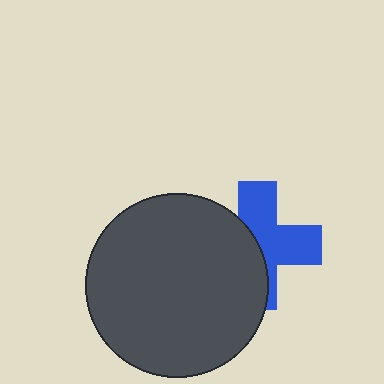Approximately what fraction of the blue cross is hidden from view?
Roughly 46% of the blue cross is hidden behind the dark gray circle.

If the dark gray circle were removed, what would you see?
You would see the complete blue cross.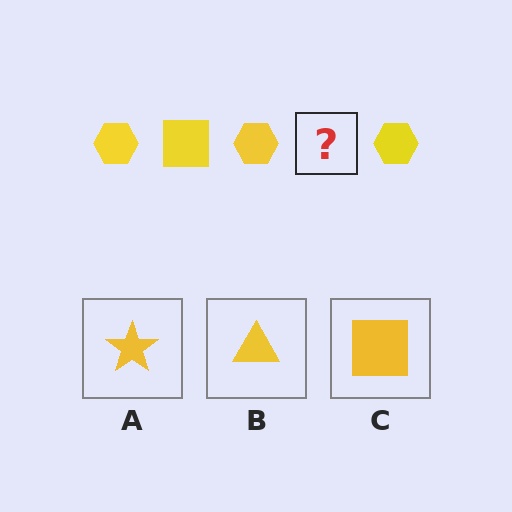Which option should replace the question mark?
Option C.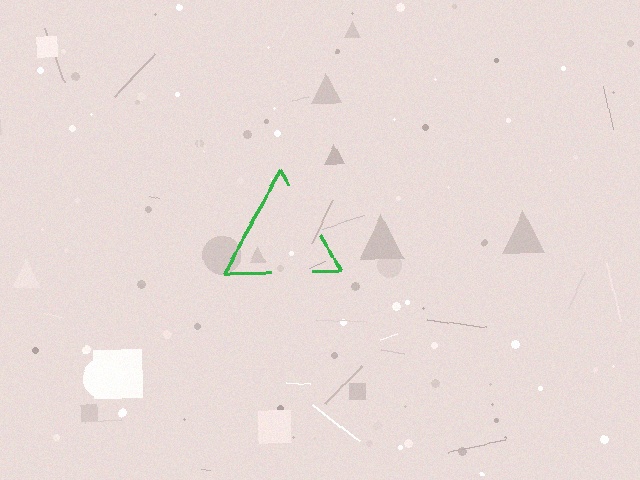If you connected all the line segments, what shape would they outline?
They would outline a triangle.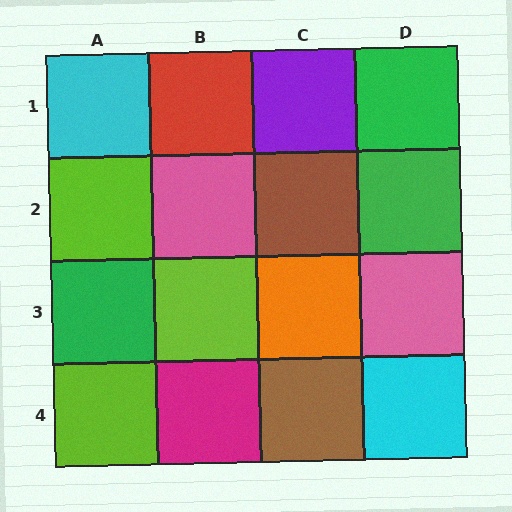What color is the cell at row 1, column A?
Cyan.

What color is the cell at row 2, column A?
Lime.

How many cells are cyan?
2 cells are cyan.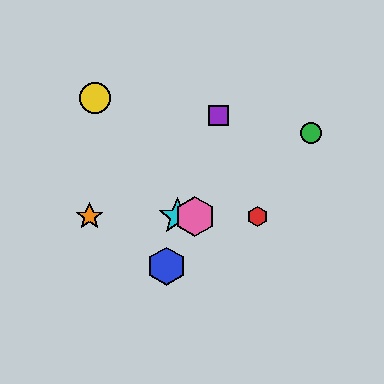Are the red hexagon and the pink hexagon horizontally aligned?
Yes, both are at y≈217.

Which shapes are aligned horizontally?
The red hexagon, the orange star, the cyan star, the pink hexagon are aligned horizontally.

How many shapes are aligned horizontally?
4 shapes (the red hexagon, the orange star, the cyan star, the pink hexagon) are aligned horizontally.